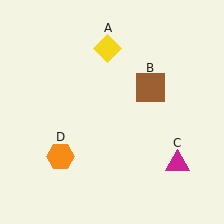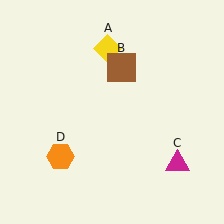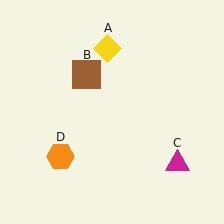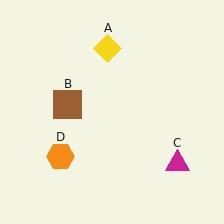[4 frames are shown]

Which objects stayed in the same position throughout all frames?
Yellow diamond (object A) and magenta triangle (object C) and orange hexagon (object D) remained stationary.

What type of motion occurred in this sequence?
The brown square (object B) rotated counterclockwise around the center of the scene.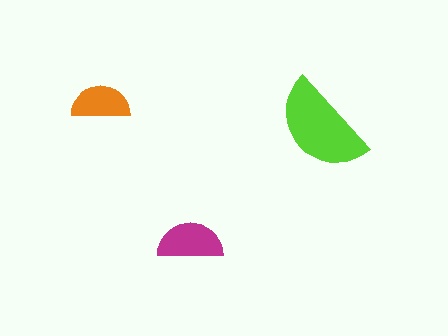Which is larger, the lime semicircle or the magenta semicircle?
The lime one.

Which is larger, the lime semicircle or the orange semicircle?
The lime one.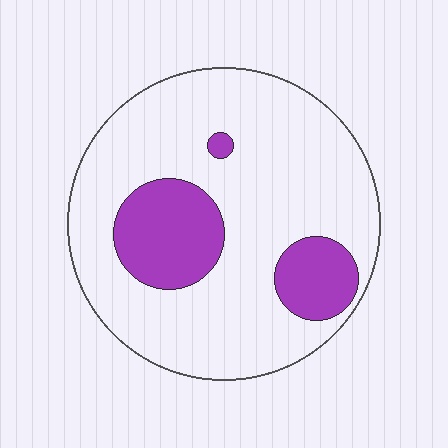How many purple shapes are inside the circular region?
3.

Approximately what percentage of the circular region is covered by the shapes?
Approximately 20%.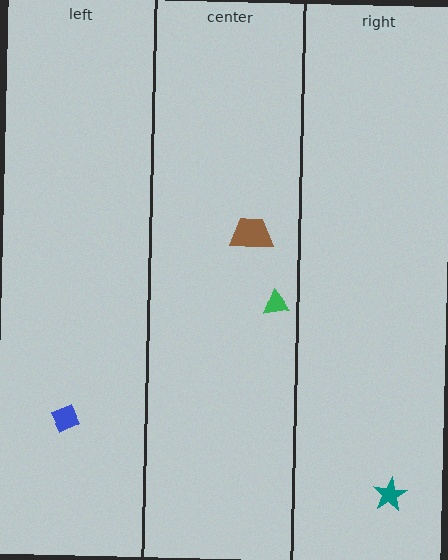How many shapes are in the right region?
1.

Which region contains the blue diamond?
The left region.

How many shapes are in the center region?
2.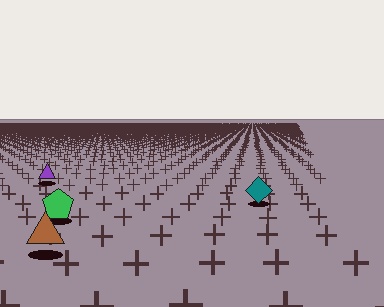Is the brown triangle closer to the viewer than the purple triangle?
Yes. The brown triangle is closer — you can tell from the texture gradient: the ground texture is coarser near it.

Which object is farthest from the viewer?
The purple triangle is farthest from the viewer. It appears smaller and the ground texture around it is denser.